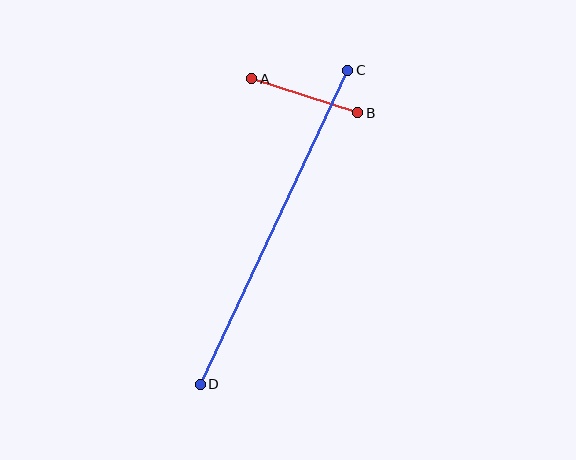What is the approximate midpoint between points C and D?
The midpoint is at approximately (274, 227) pixels.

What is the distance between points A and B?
The distance is approximately 111 pixels.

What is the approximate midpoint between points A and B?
The midpoint is at approximately (305, 96) pixels.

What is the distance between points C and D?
The distance is approximately 347 pixels.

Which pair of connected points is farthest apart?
Points C and D are farthest apart.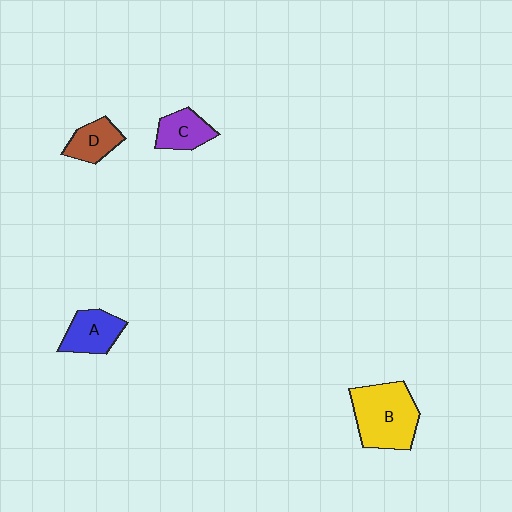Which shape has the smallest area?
Shape D (brown).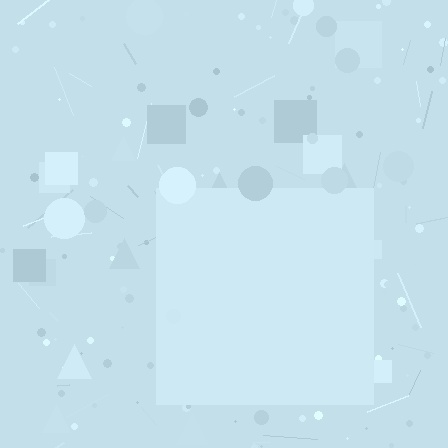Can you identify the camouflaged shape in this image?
The camouflaged shape is a square.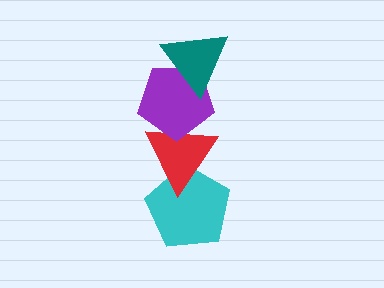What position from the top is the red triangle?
The red triangle is 3rd from the top.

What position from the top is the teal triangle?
The teal triangle is 1st from the top.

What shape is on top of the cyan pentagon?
The red triangle is on top of the cyan pentagon.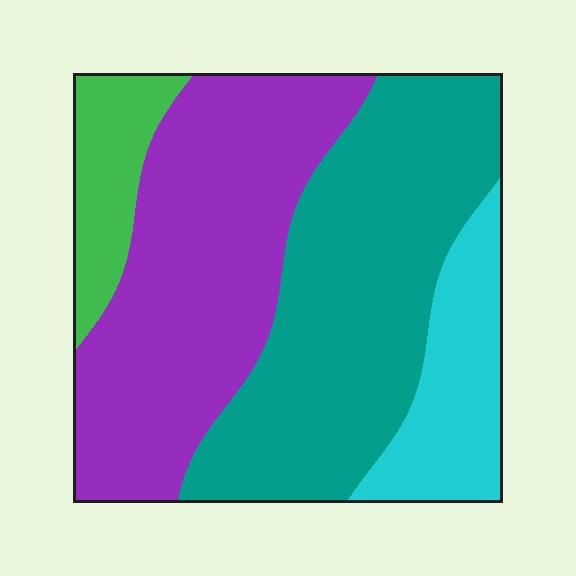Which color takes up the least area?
Green, at roughly 10%.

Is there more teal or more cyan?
Teal.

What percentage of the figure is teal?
Teal covers about 40% of the figure.